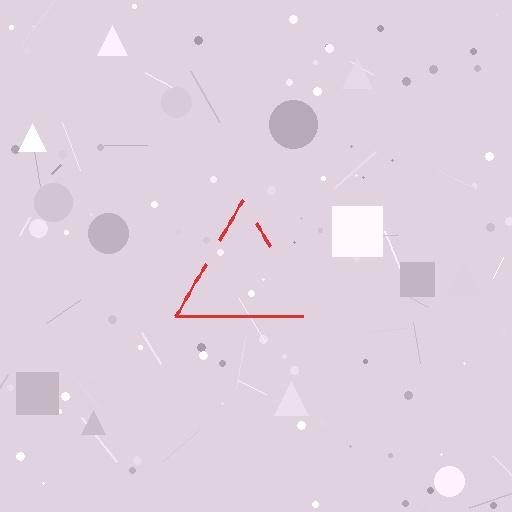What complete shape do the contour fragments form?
The contour fragments form a triangle.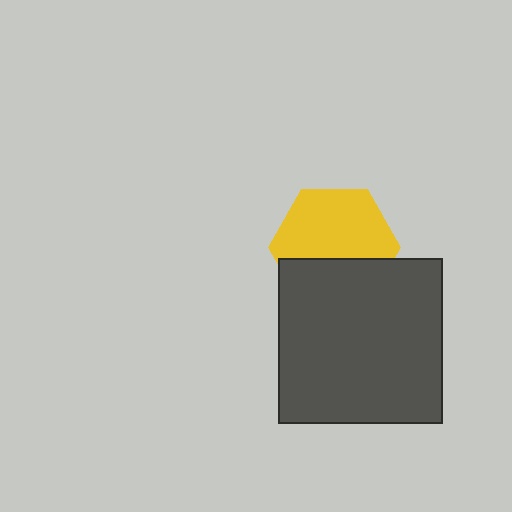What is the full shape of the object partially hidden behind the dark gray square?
The partially hidden object is a yellow hexagon.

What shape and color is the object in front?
The object in front is a dark gray square.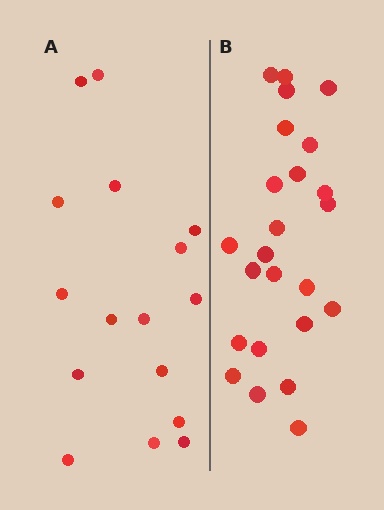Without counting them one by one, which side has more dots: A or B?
Region B (the right region) has more dots.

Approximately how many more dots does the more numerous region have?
Region B has roughly 8 or so more dots than region A.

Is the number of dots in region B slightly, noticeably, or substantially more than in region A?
Region B has substantially more. The ratio is roughly 1.5 to 1.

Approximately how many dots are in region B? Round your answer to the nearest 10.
About 20 dots. (The exact count is 24, which rounds to 20.)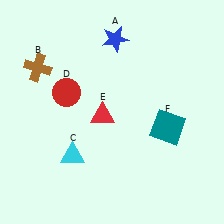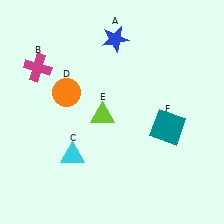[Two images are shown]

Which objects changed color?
B changed from brown to magenta. D changed from red to orange. E changed from red to lime.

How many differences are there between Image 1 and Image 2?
There are 3 differences between the two images.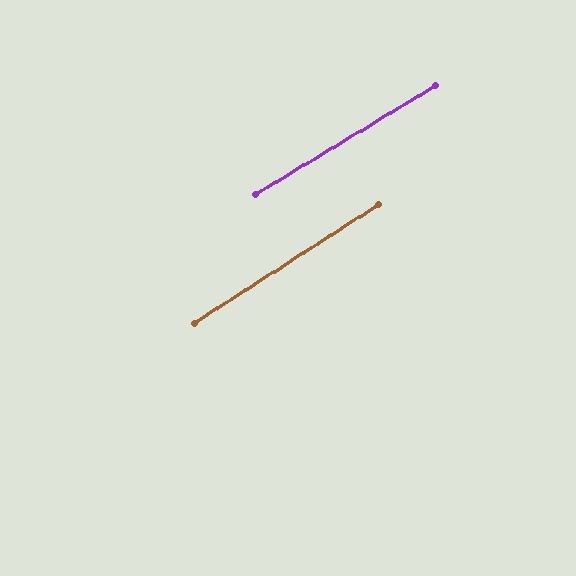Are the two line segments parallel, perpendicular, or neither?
Parallel — their directions differ by only 1.5°.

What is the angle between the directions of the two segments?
Approximately 2 degrees.